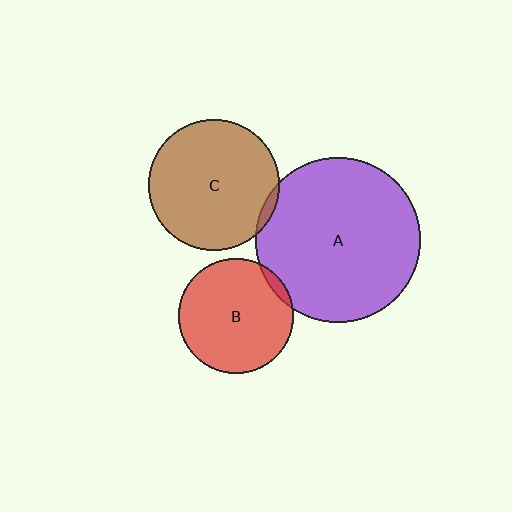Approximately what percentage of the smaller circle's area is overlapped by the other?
Approximately 5%.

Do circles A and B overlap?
Yes.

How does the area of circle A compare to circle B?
Approximately 2.1 times.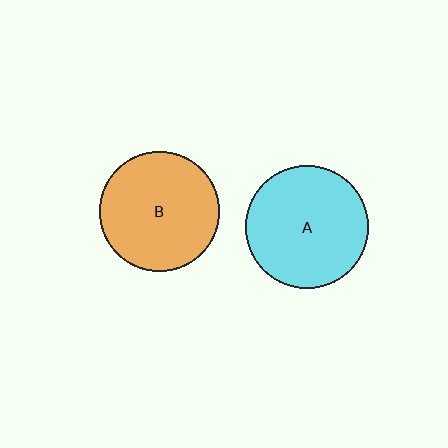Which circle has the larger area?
Circle A (cyan).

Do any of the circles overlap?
No, none of the circles overlap.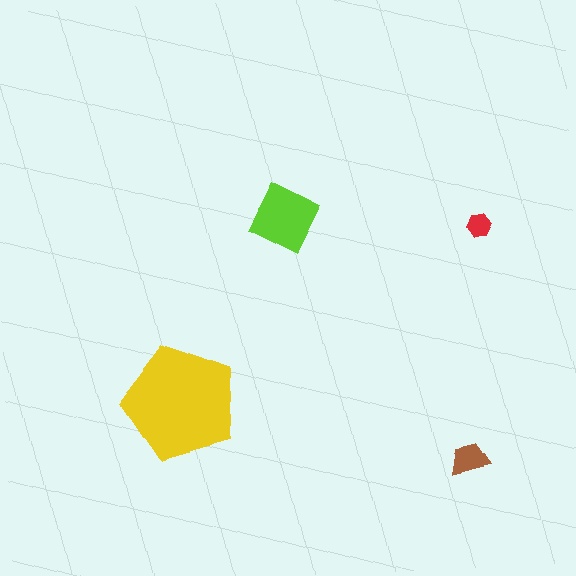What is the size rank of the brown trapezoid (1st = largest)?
3rd.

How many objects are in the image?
There are 4 objects in the image.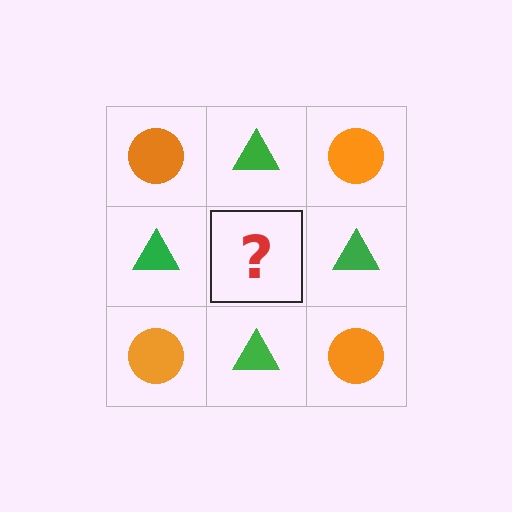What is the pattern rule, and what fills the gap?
The rule is that it alternates orange circle and green triangle in a checkerboard pattern. The gap should be filled with an orange circle.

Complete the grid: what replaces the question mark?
The question mark should be replaced with an orange circle.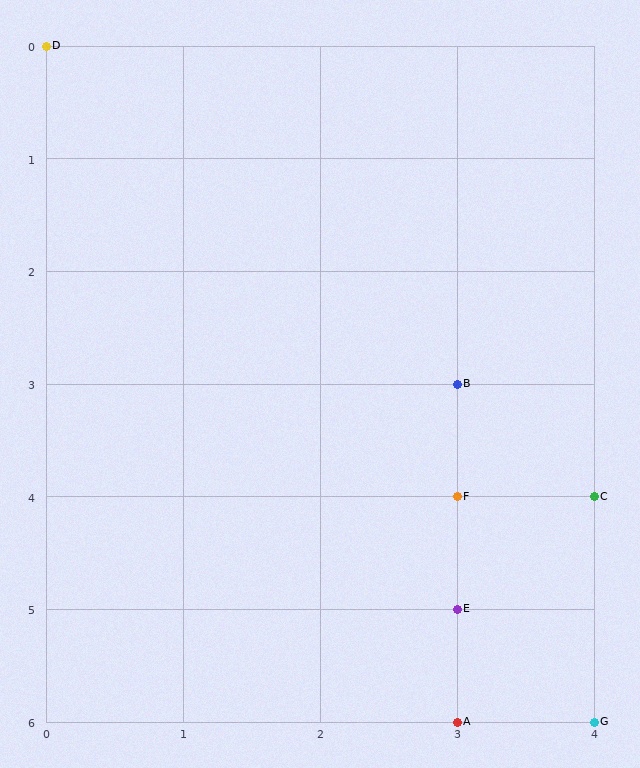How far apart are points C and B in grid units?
Points C and B are 1 column and 1 row apart (about 1.4 grid units diagonally).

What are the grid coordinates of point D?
Point D is at grid coordinates (0, 0).